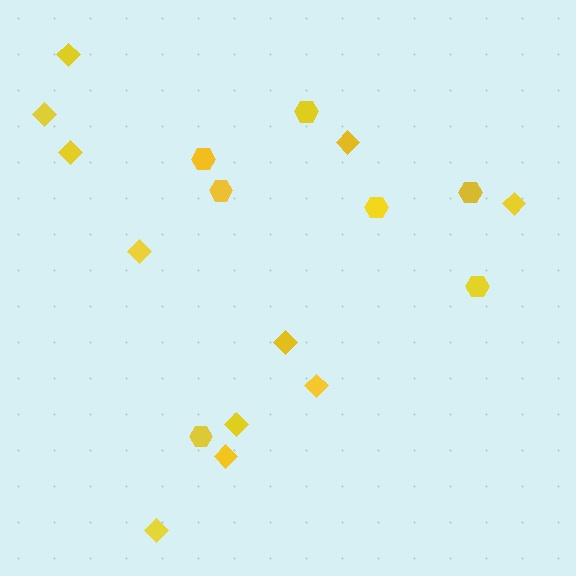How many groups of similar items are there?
There are 2 groups: one group of diamonds (11) and one group of hexagons (7).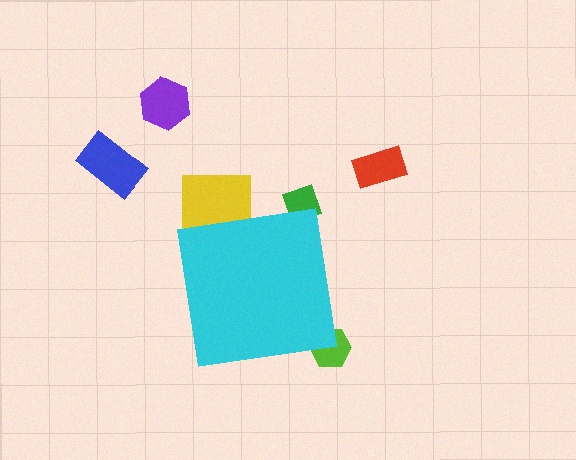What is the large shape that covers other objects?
A cyan square.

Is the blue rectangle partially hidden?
No, the blue rectangle is fully visible.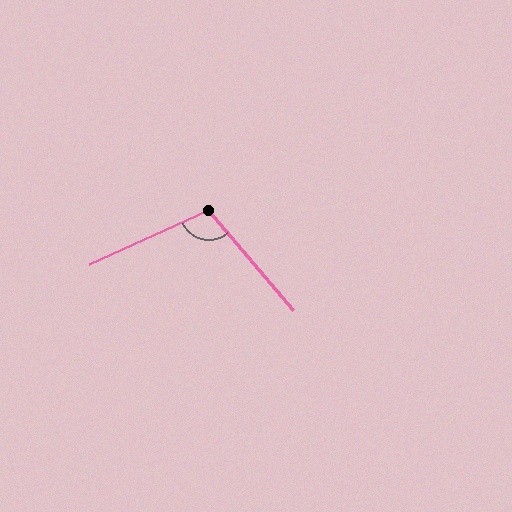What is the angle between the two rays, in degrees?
Approximately 106 degrees.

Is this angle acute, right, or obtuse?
It is obtuse.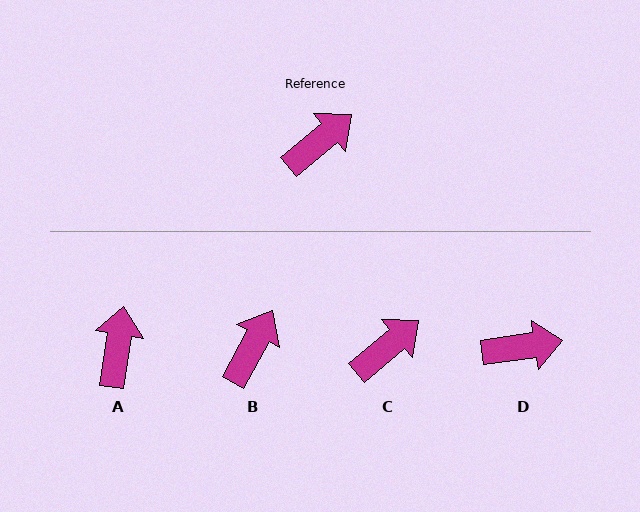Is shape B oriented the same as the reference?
No, it is off by about 21 degrees.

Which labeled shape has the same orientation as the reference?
C.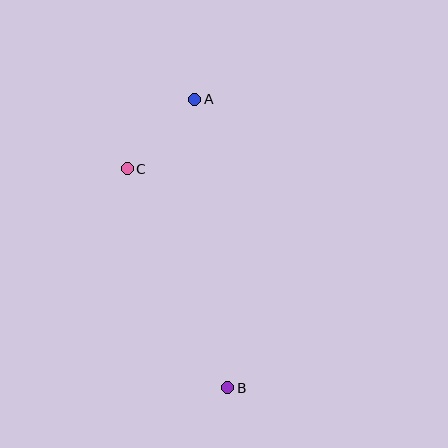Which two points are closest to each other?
Points A and C are closest to each other.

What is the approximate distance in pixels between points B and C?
The distance between B and C is approximately 241 pixels.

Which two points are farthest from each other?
Points A and B are farthest from each other.